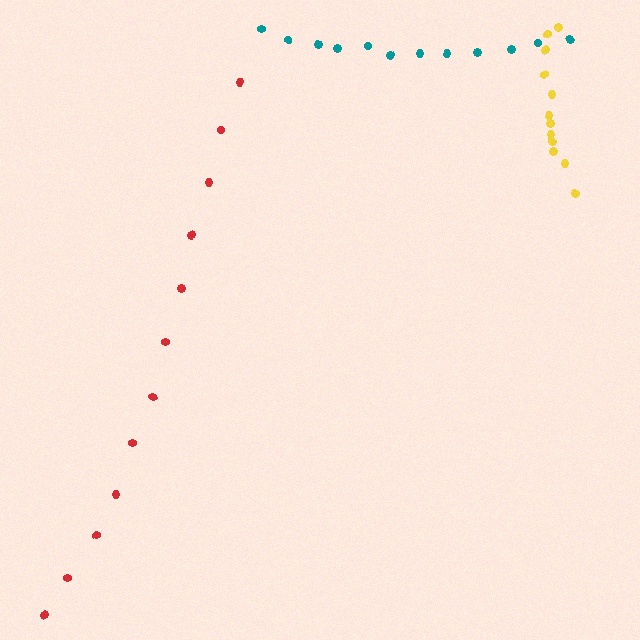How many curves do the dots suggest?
There are 3 distinct paths.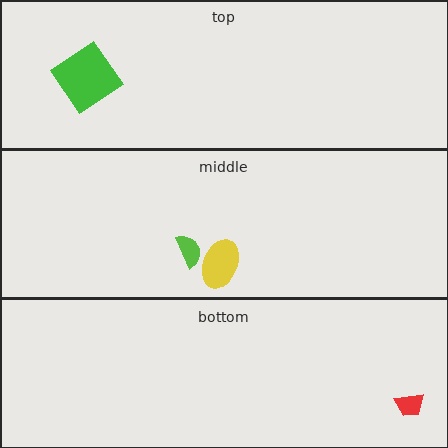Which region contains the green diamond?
The top region.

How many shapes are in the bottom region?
1.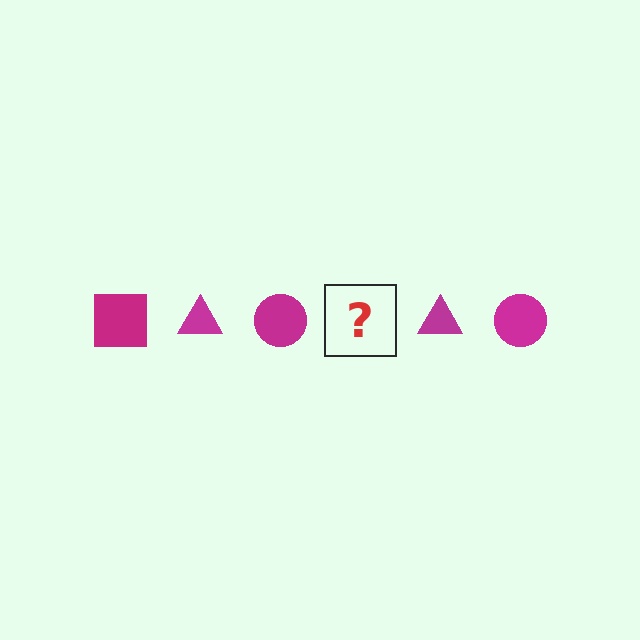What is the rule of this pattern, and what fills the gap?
The rule is that the pattern cycles through square, triangle, circle shapes in magenta. The gap should be filled with a magenta square.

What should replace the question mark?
The question mark should be replaced with a magenta square.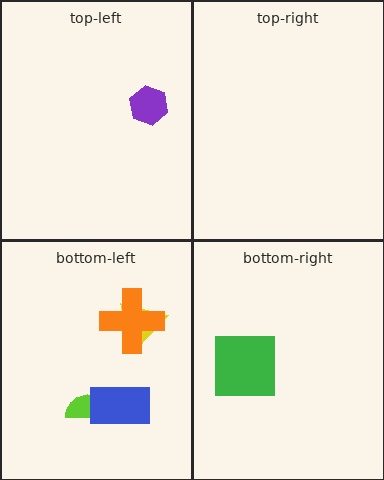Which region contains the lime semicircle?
The bottom-left region.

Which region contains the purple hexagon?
The top-left region.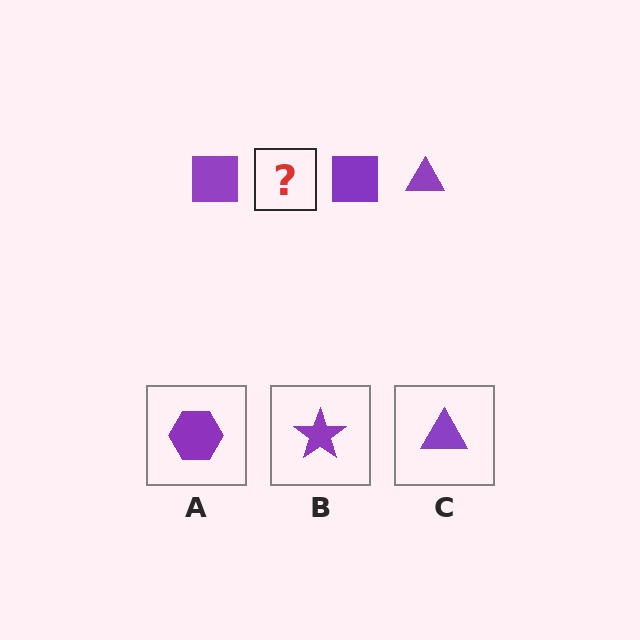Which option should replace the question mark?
Option C.